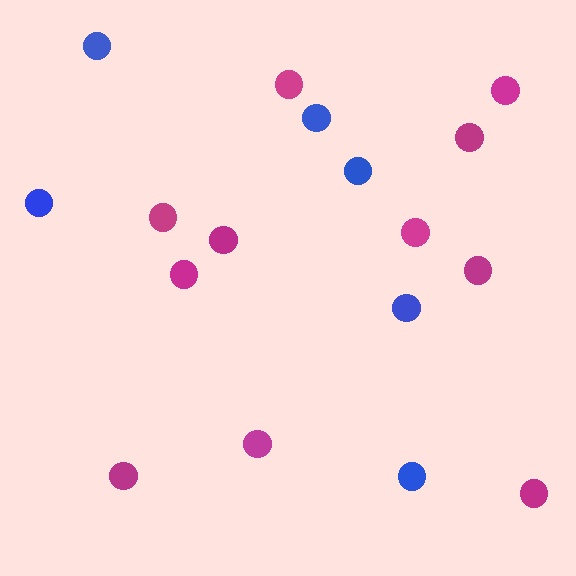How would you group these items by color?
There are 2 groups: one group of blue circles (6) and one group of magenta circles (11).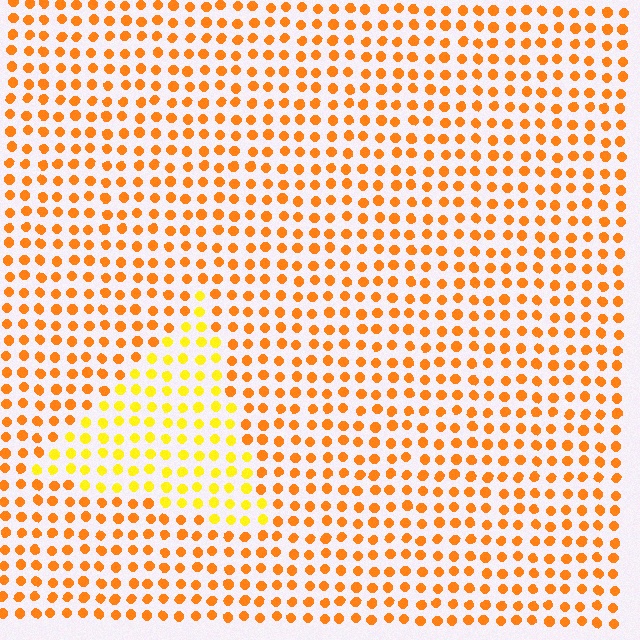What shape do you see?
I see a triangle.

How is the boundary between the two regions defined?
The boundary is defined purely by a slight shift in hue (about 29 degrees). Spacing, size, and orientation are identical on both sides.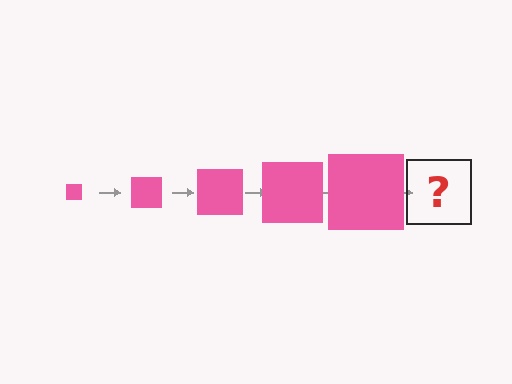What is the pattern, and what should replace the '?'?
The pattern is that the square gets progressively larger each step. The '?' should be a pink square, larger than the previous one.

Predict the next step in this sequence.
The next step is a pink square, larger than the previous one.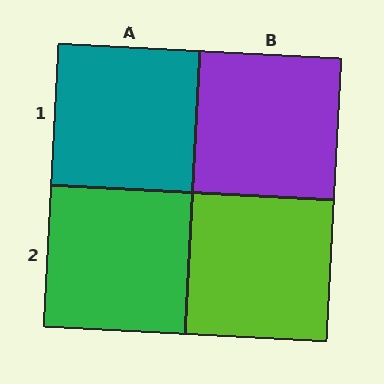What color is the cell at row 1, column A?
Teal.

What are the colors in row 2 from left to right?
Green, lime.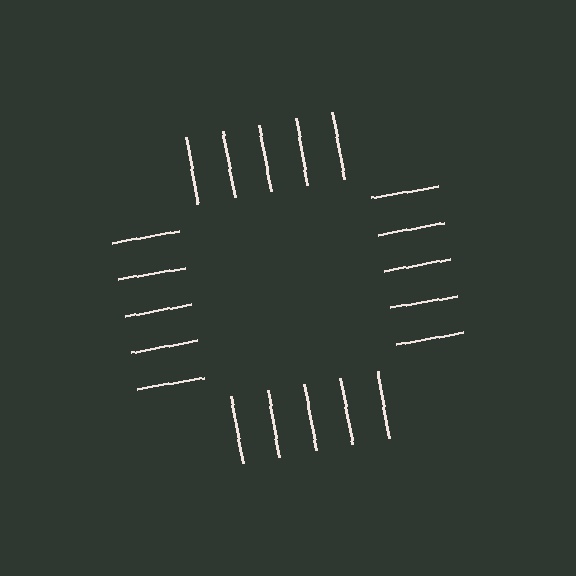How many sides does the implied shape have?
4 sides — the line-ends trace a square.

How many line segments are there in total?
20 — 5 along each of the 4 edges.